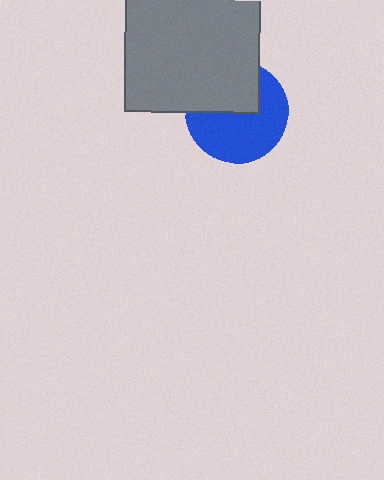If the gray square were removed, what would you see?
You would see the complete blue circle.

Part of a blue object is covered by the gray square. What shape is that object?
It is a circle.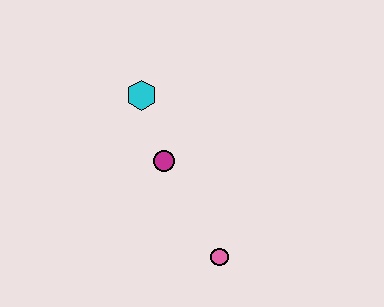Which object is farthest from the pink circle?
The cyan hexagon is farthest from the pink circle.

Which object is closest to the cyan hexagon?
The magenta circle is closest to the cyan hexagon.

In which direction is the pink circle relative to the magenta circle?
The pink circle is below the magenta circle.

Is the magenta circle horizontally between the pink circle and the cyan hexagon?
Yes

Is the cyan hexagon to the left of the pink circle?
Yes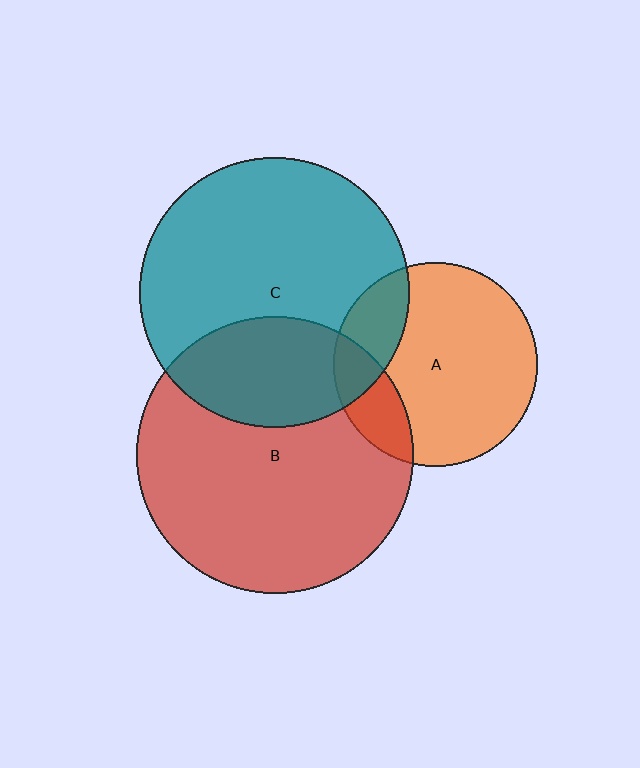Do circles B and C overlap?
Yes.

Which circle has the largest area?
Circle B (red).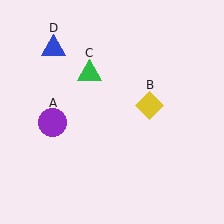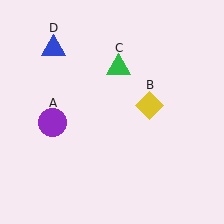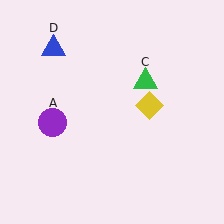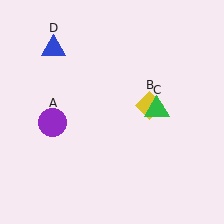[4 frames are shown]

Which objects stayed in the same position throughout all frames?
Purple circle (object A) and yellow diamond (object B) and blue triangle (object D) remained stationary.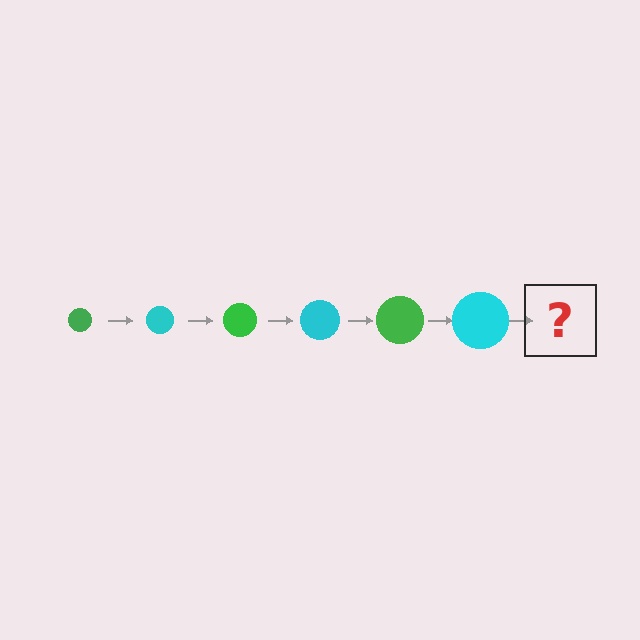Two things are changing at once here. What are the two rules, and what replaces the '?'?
The two rules are that the circle grows larger each step and the color cycles through green and cyan. The '?' should be a green circle, larger than the previous one.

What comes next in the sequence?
The next element should be a green circle, larger than the previous one.